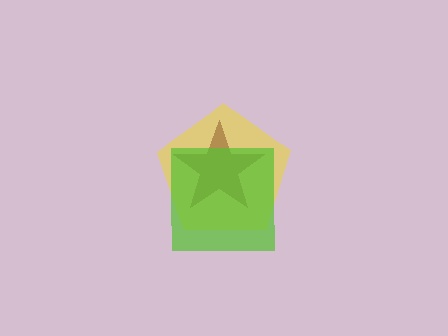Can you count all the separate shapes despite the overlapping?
Yes, there are 3 separate shapes.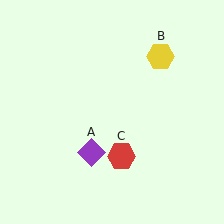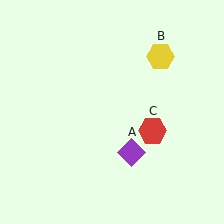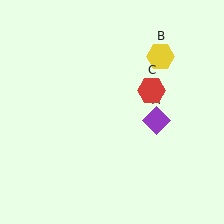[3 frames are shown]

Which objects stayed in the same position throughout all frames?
Yellow hexagon (object B) remained stationary.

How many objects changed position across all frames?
2 objects changed position: purple diamond (object A), red hexagon (object C).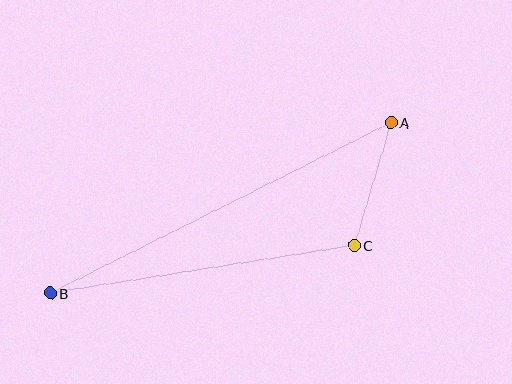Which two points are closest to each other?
Points A and C are closest to each other.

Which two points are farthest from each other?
Points A and B are farthest from each other.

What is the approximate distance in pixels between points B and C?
The distance between B and C is approximately 308 pixels.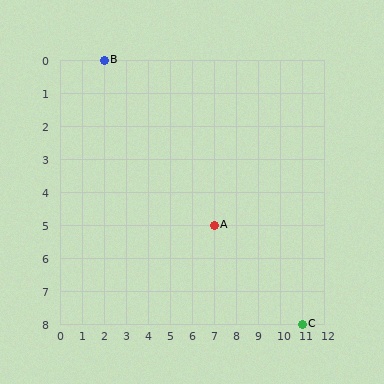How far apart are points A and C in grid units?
Points A and C are 4 columns and 3 rows apart (about 5.0 grid units diagonally).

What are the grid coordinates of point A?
Point A is at grid coordinates (7, 5).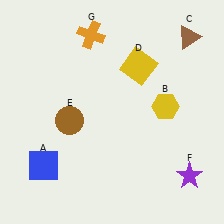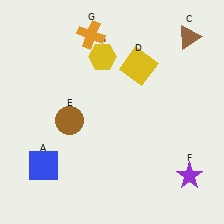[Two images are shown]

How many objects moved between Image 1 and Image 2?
1 object moved between the two images.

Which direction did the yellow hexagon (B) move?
The yellow hexagon (B) moved left.